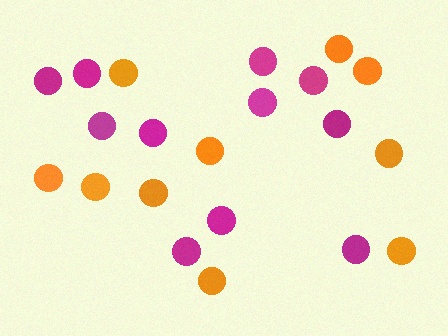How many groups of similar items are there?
There are 2 groups: one group of magenta circles (11) and one group of orange circles (10).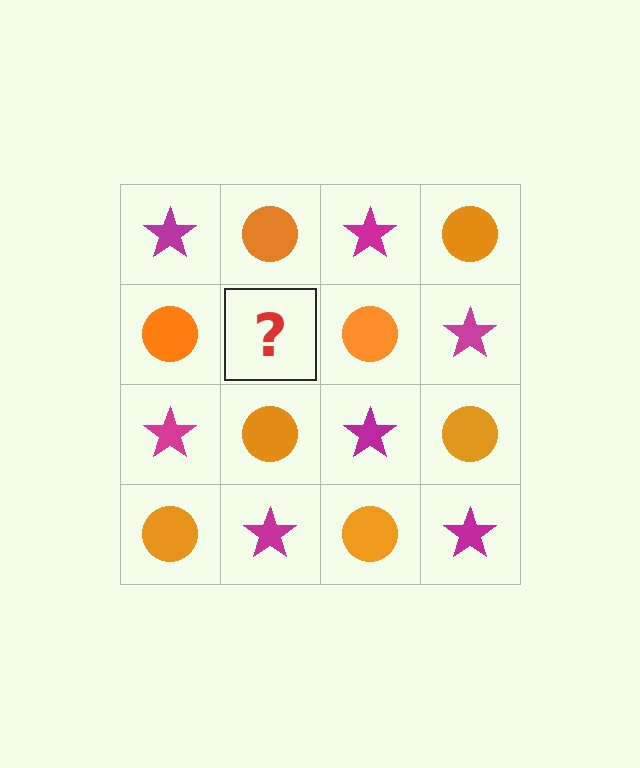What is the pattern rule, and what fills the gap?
The rule is that it alternates magenta star and orange circle in a checkerboard pattern. The gap should be filled with a magenta star.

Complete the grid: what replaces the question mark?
The question mark should be replaced with a magenta star.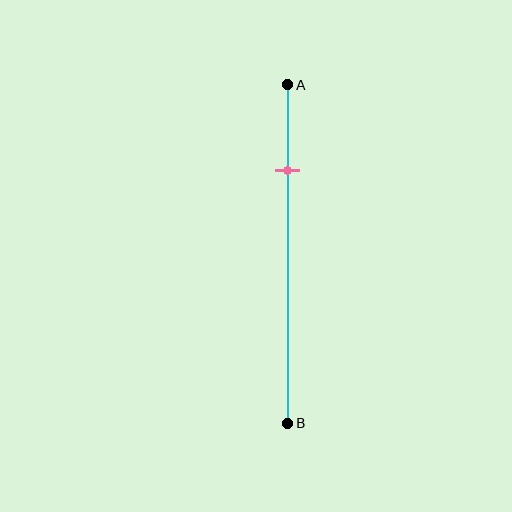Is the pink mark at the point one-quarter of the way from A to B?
Yes, the mark is approximately at the one-quarter point.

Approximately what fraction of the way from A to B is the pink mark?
The pink mark is approximately 25% of the way from A to B.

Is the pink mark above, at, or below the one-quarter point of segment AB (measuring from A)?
The pink mark is approximately at the one-quarter point of segment AB.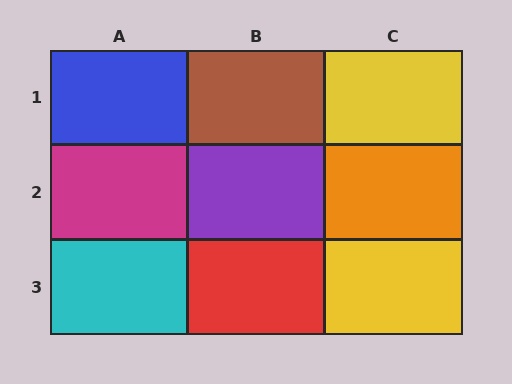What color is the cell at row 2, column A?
Magenta.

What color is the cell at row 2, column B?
Purple.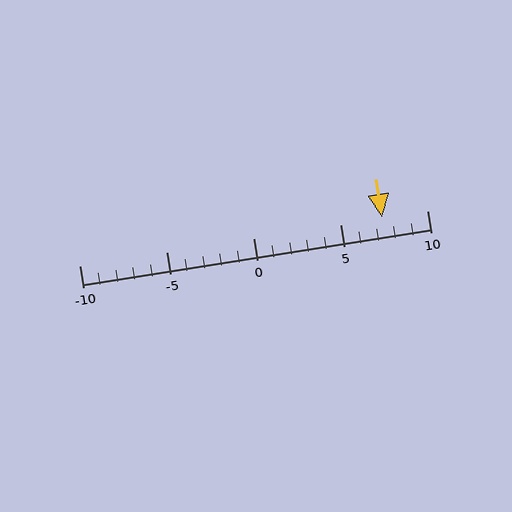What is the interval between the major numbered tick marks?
The major tick marks are spaced 5 units apart.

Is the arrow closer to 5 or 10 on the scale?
The arrow is closer to 5.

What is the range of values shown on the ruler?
The ruler shows values from -10 to 10.